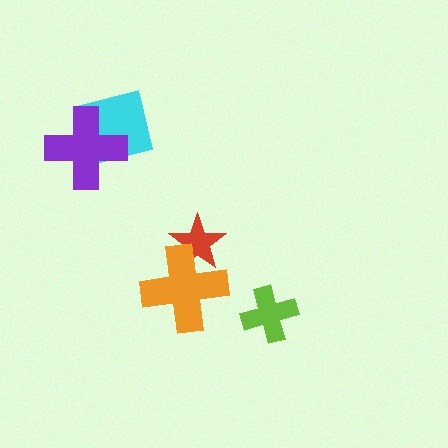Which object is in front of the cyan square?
The purple cross is in front of the cyan square.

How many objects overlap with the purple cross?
1 object overlaps with the purple cross.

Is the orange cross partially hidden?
No, no other shape covers it.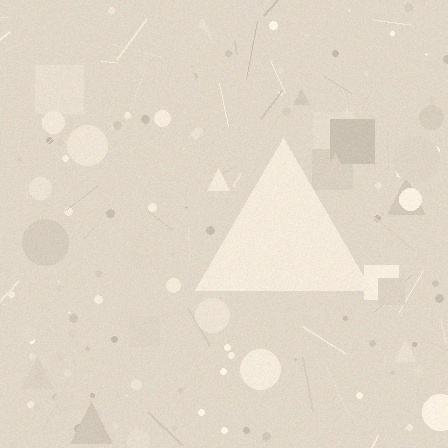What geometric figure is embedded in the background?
A triangle is embedded in the background.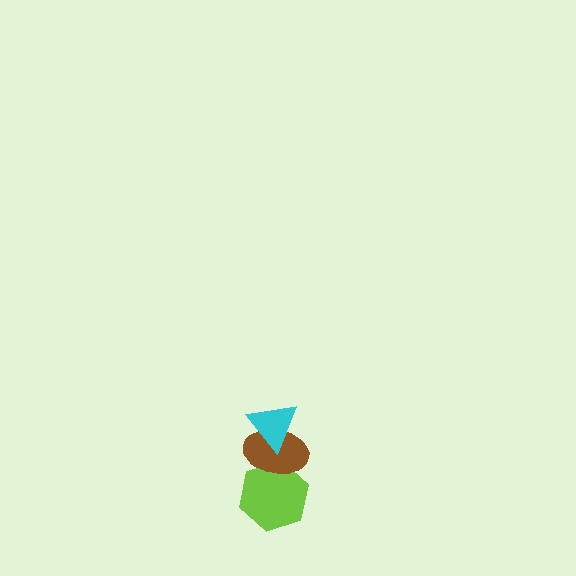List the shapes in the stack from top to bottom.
From top to bottom: the cyan triangle, the brown ellipse, the lime hexagon.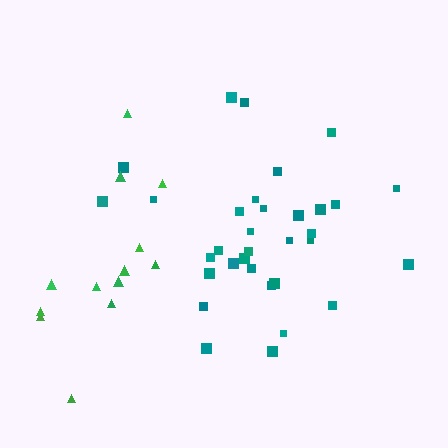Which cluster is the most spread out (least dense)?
Green.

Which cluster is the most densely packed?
Teal.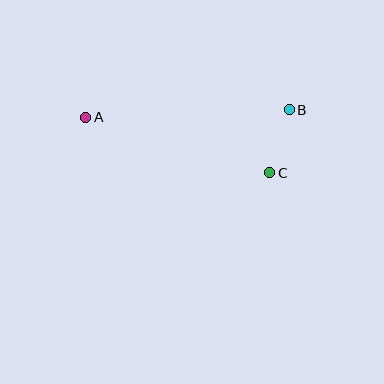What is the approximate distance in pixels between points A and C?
The distance between A and C is approximately 192 pixels.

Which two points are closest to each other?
Points B and C are closest to each other.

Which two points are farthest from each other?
Points A and B are farthest from each other.